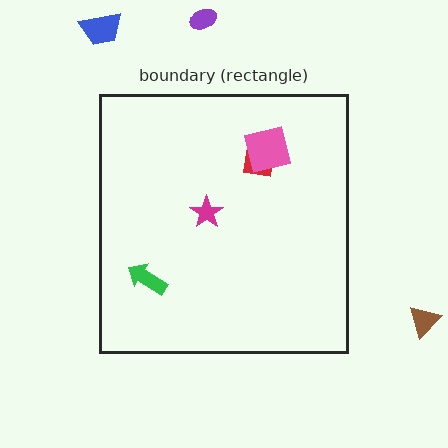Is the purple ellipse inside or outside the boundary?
Outside.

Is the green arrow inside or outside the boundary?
Inside.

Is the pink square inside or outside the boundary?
Inside.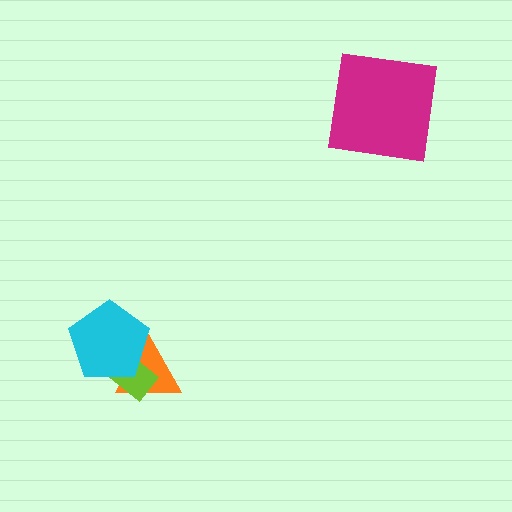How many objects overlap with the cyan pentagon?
2 objects overlap with the cyan pentagon.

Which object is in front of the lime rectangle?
The cyan pentagon is in front of the lime rectangle.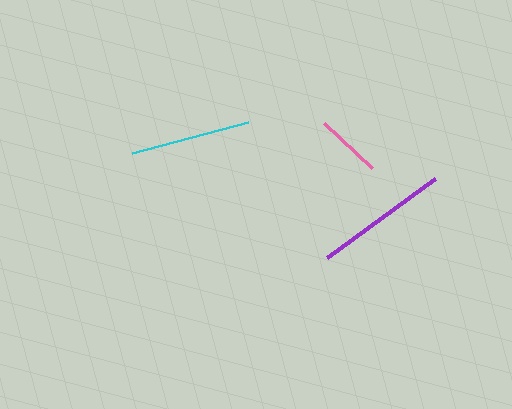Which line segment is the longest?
The purple line is the longest at approximately 133 pixels.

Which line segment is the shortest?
The pink line is the shortest at approximately 66 pixels.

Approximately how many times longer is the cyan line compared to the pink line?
The cyan line is approximately 1.8 times the length of the pink line.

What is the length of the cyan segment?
The cyan segment is approximately 120 pixels long.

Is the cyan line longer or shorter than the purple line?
The purple line is longer than the cyan line.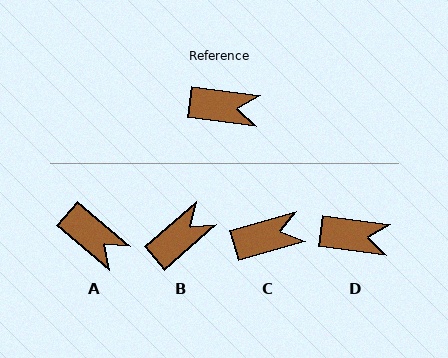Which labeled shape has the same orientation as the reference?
D.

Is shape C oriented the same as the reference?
No, it is off by about 23 degrees.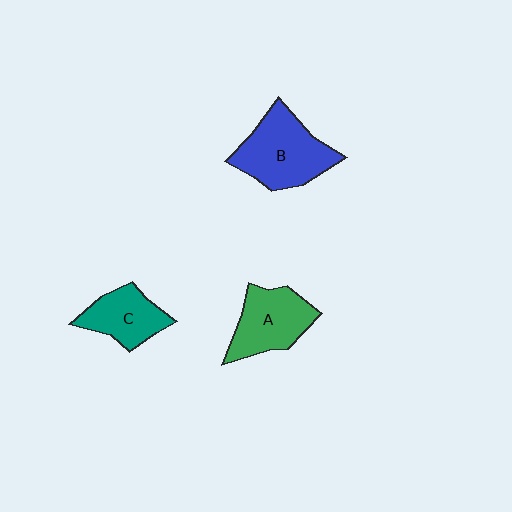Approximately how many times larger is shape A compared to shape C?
Approximately 1.2 times.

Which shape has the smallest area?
Shape C (teal).